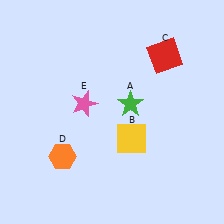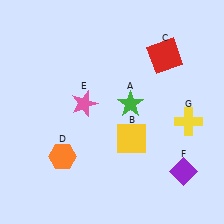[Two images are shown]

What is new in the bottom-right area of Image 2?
A purple diamond (F) was added in the bottom-right area of Image 2.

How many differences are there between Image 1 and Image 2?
There are 2 differences between the two images.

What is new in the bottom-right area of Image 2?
A yellow cross (G) was added in the bottom-right area of Image 2.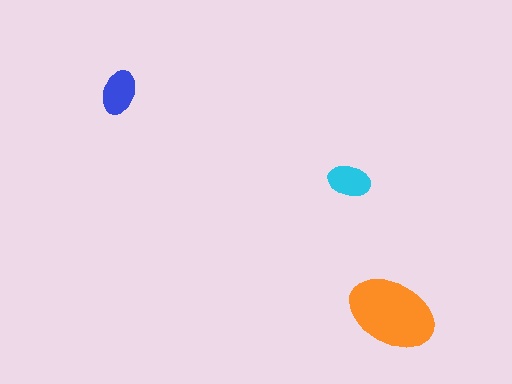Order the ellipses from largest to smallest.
the orange one, the blue one, the cyan one.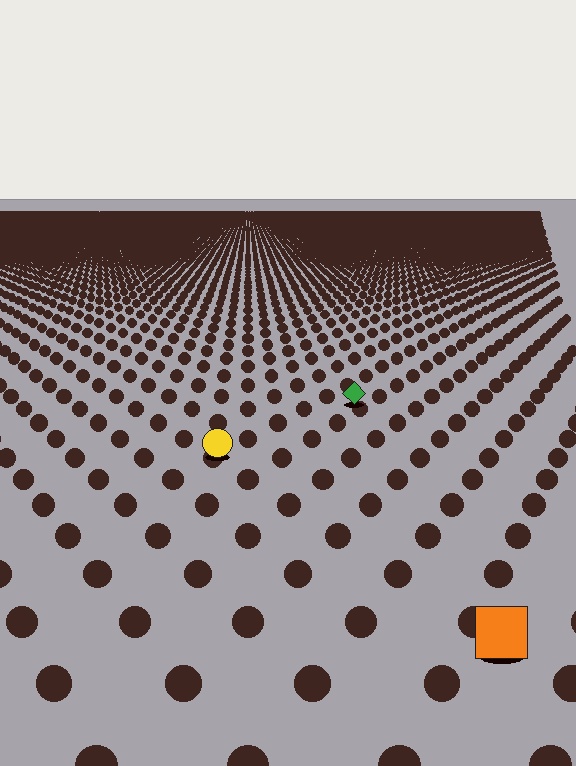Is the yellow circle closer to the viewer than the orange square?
No. The orange square is closer — you can tell from the texture gradient: the ground texture is coarser near it.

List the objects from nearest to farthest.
From nearest to farthest: the orange square, the yellow circle, the green diamond.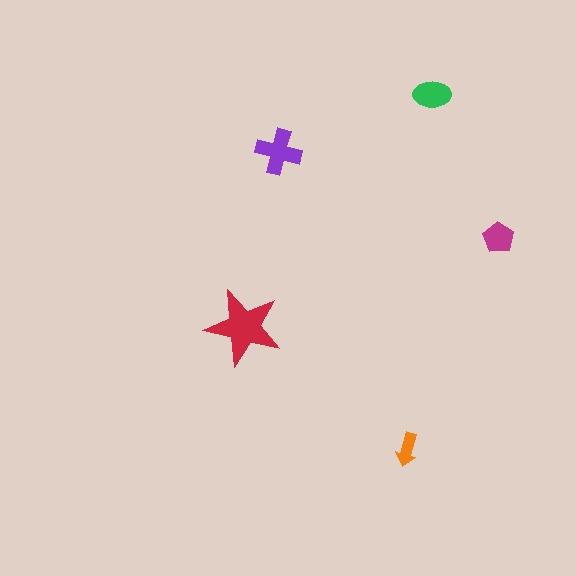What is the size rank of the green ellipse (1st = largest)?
3rd.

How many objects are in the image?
There are 5 objects in the image.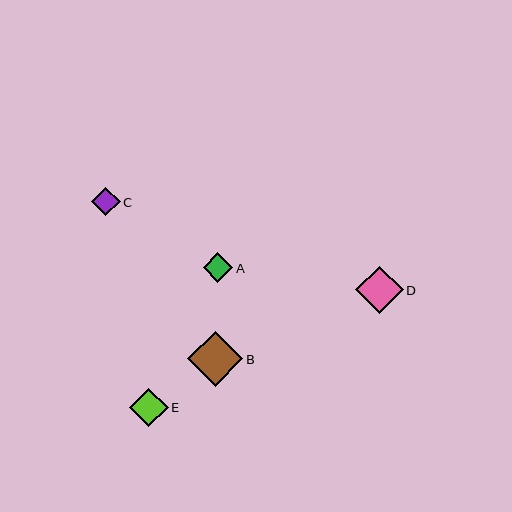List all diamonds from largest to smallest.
From largest to smallest: B, D, E, A, C.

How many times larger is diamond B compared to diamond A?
Diamond B is approximately 1.9 times the size of diamond A.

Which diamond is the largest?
Diamond B is the largest with a size of approximately 55 pixels.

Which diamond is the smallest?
Diamond C is the smallest with a size of approximately 29 pixels.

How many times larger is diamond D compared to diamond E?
Diamond D is approximately 1.2 times the size of diamond E.